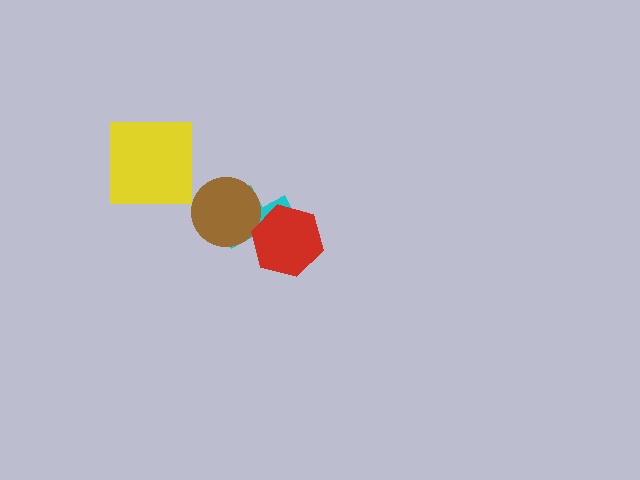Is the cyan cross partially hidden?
Yes, it is partially covered by another shape.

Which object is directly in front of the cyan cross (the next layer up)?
The brown circle is directly in front of the cyan cross.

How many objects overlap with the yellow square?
0 objects overlap with the yellow square.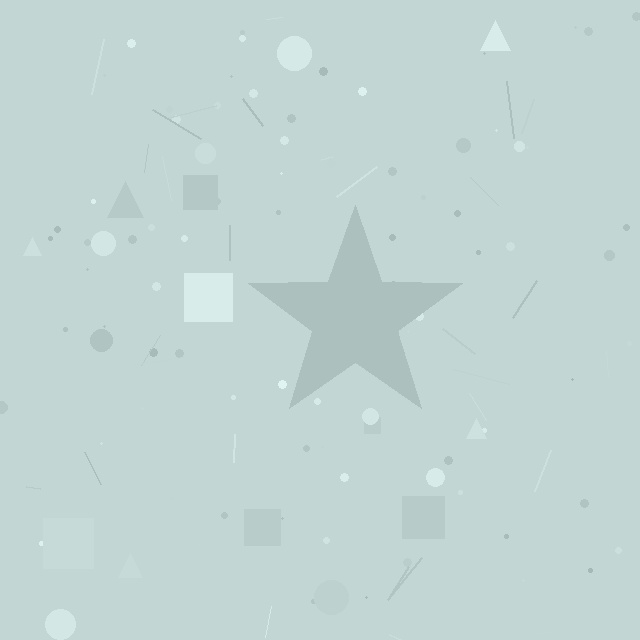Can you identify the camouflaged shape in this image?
The camouflaged shape is a star.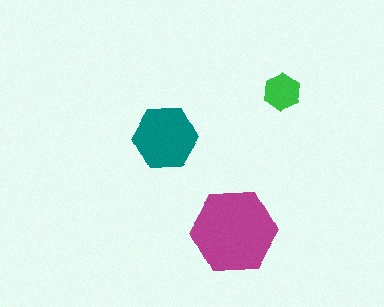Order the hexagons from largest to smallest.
the magenta one, the teal one, the green one.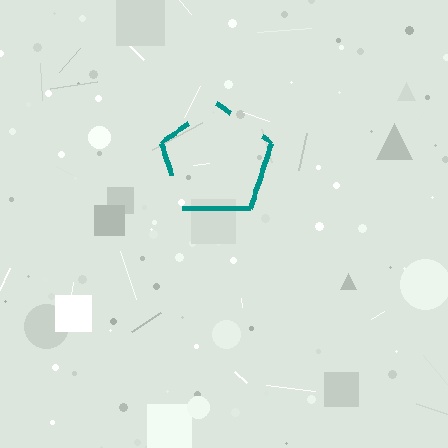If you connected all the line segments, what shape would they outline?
They would outline a pentagon.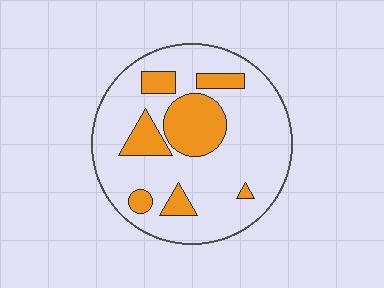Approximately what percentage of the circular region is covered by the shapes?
Approximately 25%.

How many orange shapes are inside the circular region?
7.